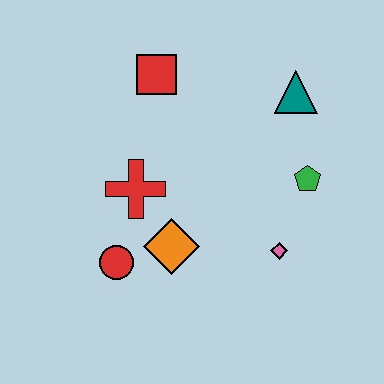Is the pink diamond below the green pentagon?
Yes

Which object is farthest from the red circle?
The teal triangle is farthest from the red circle.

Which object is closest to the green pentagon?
The pink diamond is closest to the green pentagon.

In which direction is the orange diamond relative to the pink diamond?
The orange diamond is to the left of the pink diamond.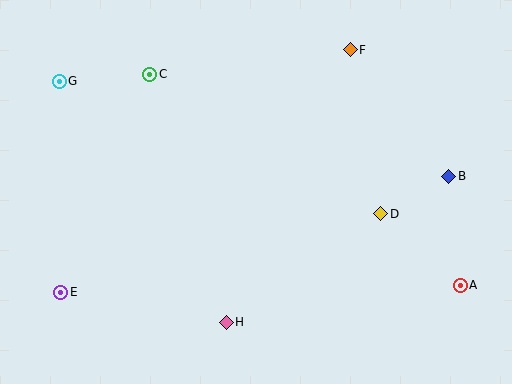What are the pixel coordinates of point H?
Point H is at (226, 322).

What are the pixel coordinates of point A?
Point A is at (460, 285).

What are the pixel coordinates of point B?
Point B is at (449, 176).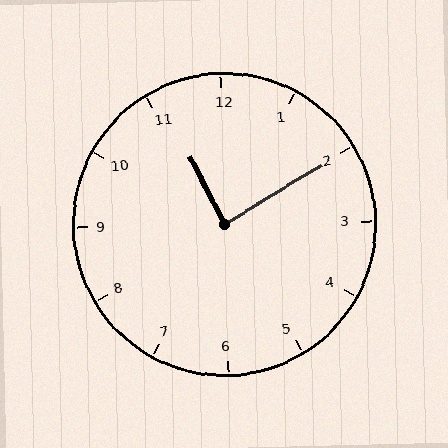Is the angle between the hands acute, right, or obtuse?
It is right.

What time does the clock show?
11:10.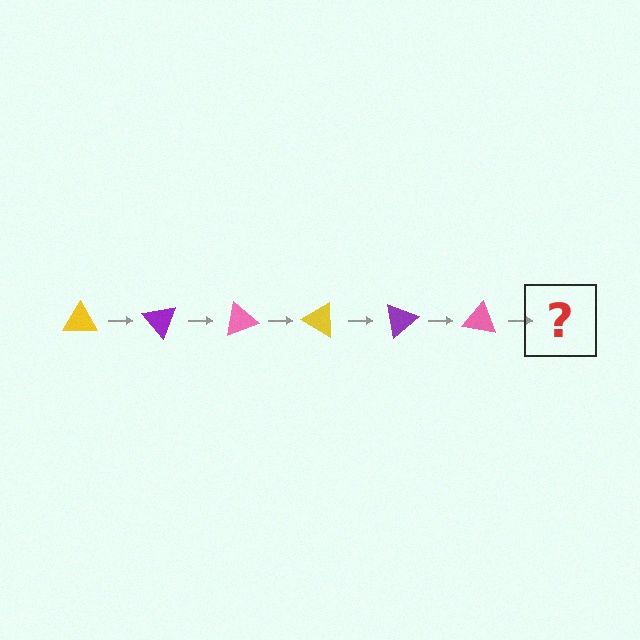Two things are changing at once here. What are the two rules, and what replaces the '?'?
The two rules are that it rotates 50 degrees each step and the color cycles through yellow, purple, and pink. The '?' should be a yellow triangle, rotated 300 degrees from the start.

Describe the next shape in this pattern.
It should be a yellow triangle, rotated 300 degrees from the start.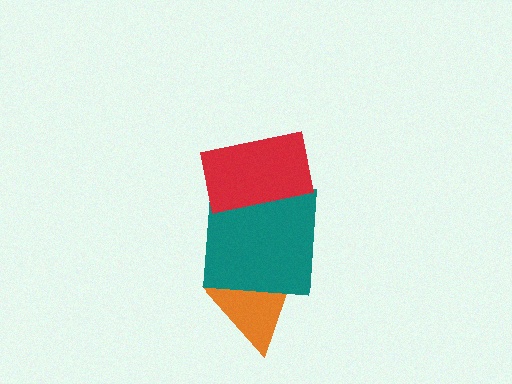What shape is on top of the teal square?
The red rectangle is on top of the teal square.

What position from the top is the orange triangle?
The orange triangle is 3rd from the top.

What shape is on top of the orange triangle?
The teal square is on top of the orange triangle.